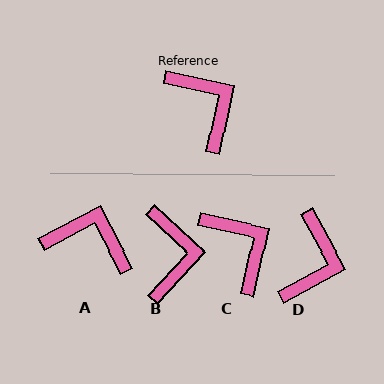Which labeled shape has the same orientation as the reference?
C.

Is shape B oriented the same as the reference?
No, it is off by about 31 degrees.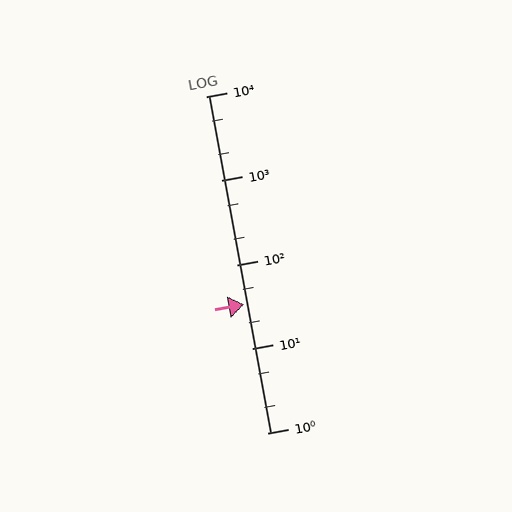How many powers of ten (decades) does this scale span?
The scale spans 4 decades, from 1 to 10000.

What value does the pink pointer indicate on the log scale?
The pointer indicates approximately 34.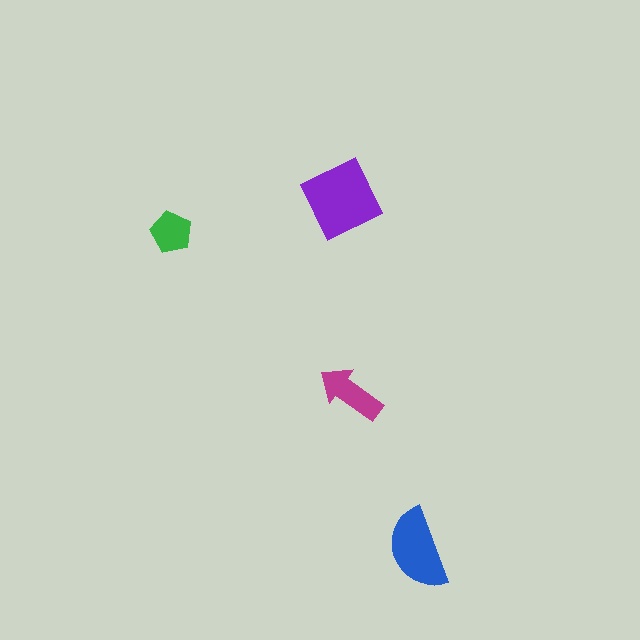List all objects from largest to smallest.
The purple square, the blue semicircle, the magenta arrow, the green pentagon.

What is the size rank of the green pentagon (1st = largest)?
4th.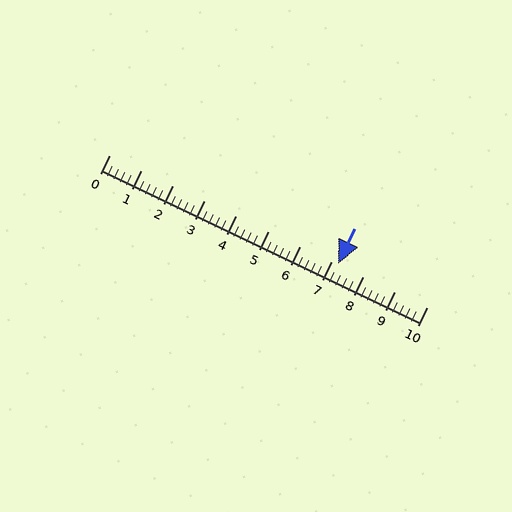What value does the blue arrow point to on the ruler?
The blue arrow points to approximately 7.2.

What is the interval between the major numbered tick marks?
The major tick marks are spaced 1 units apart.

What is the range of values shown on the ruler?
The ruler shows values from 0 to 10.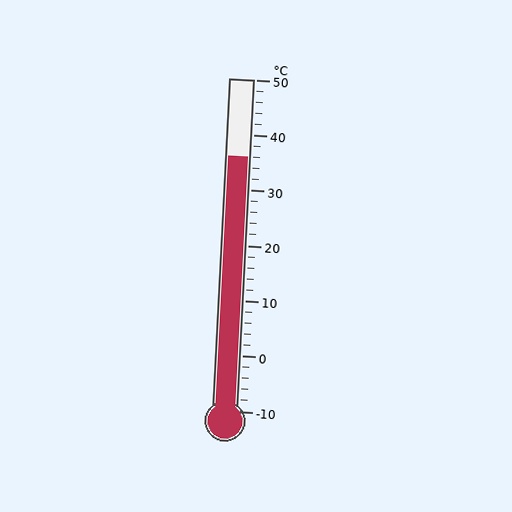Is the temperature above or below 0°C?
The temperature is above 0°C.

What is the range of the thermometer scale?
The thermometer scale ranges from -10°C to 50°C.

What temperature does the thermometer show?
The thermometer shows approximately 36°C.